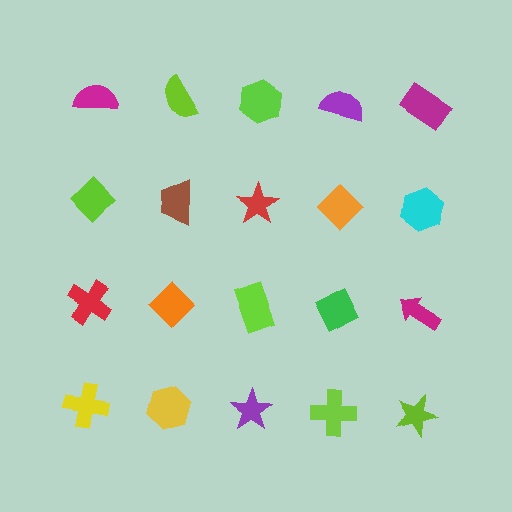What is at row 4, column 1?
A yellow cross.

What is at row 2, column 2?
A brown trapezoid.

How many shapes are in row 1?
5 shapes.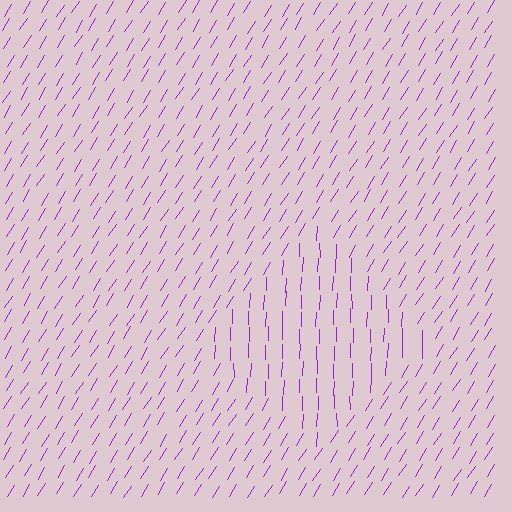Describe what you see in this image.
The image is filled with small purple line segments. A diamond region in the image has lines oriented differently from the surrounding lines, creating a visible texture boundary.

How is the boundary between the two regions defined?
The boundary is defined purely by a change in line orientation (approximately 30 degrees difference). All lines are the same color and thickness.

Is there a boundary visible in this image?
Yes, there is a texture boundary formed by a change in line orientation.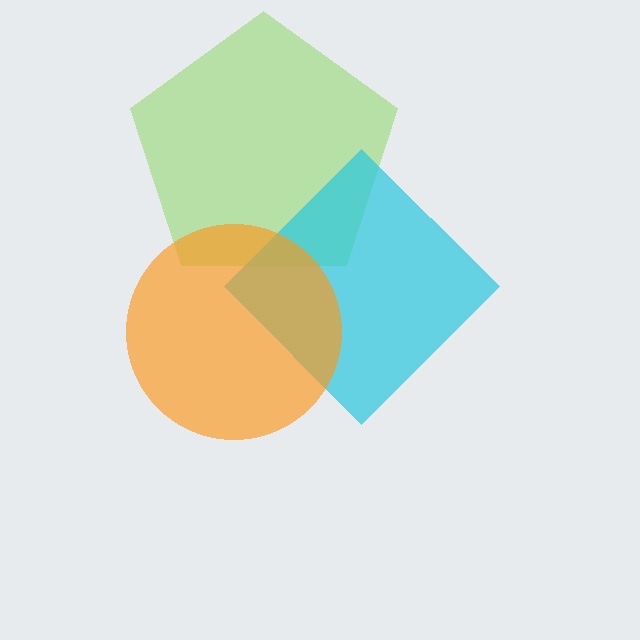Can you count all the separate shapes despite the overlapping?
Yes, there are 3 separate shapes.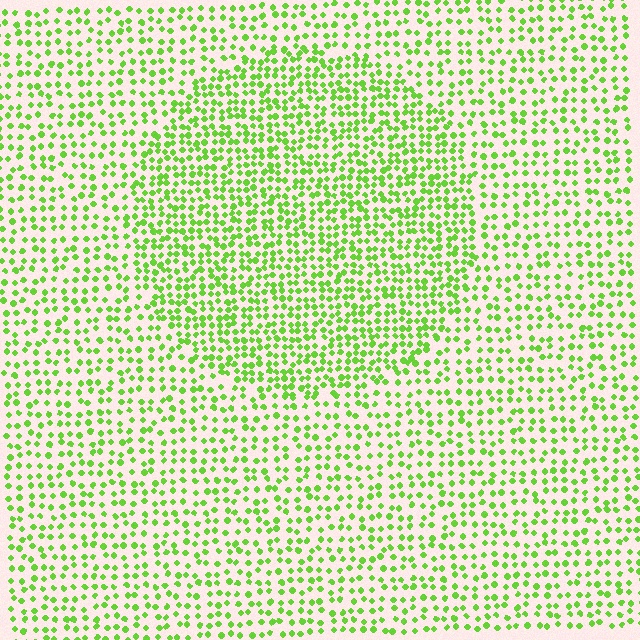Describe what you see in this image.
The image contains small lime elements arranged at two different densities. A circle-shaped region is visible where the elements are more densely packed than the surrounding area.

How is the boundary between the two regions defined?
The boundary is defined by a change in element density (approximately 1.7x ratio). All elements are the same color, size, and shape.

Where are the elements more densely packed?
The elements are more densely packed inside the circle boundary.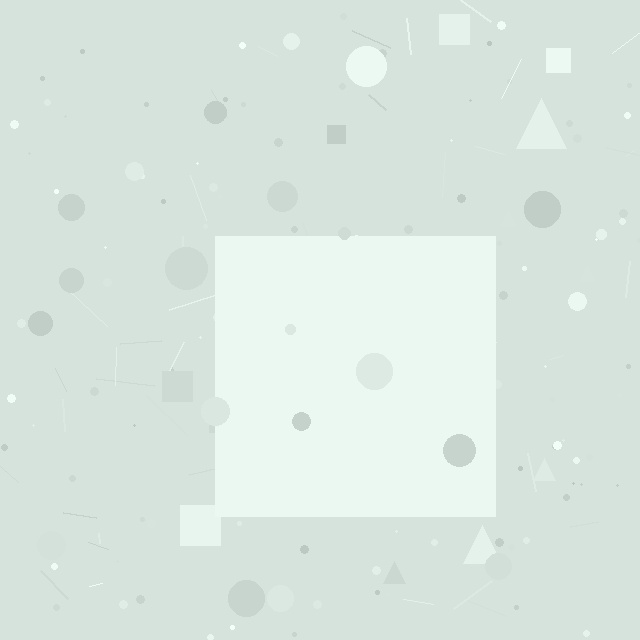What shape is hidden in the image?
A square is hidden in the image.